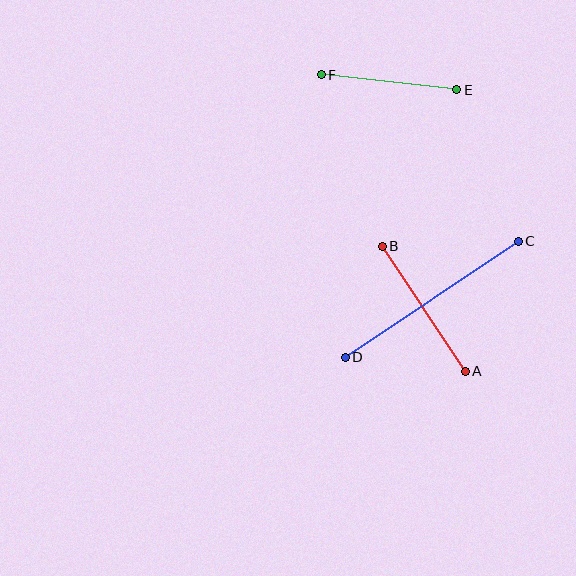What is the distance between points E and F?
The distance is approximately 136 pixels.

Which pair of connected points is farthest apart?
Points C and D are farthest apart.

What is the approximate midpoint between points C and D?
The midpoint is at approximately (432, 299) pixels.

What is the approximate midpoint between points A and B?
The midpoint is at approximately (424, 309) pixels.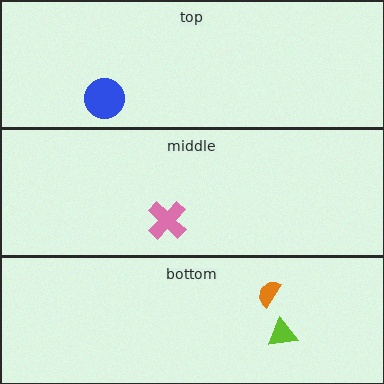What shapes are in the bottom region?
The orange semicircle, the lime triangle.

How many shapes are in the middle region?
1.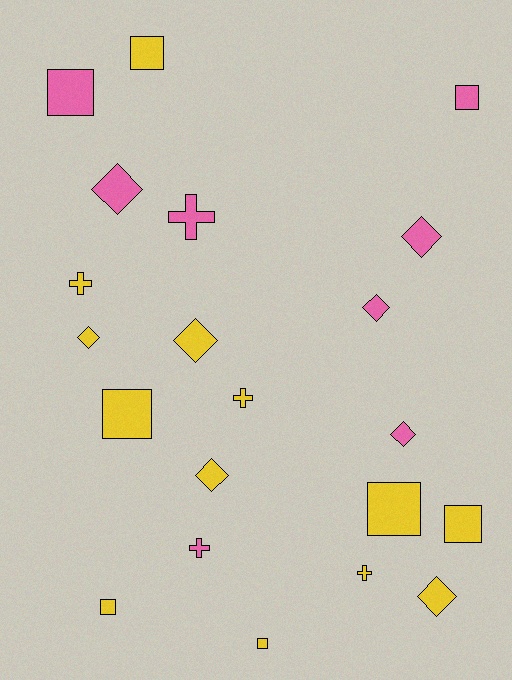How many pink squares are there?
There are 2 pink squares.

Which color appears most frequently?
Yellow, with 13 objects.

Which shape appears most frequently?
Diamond, with 8 objects.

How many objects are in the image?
There are 21 objects.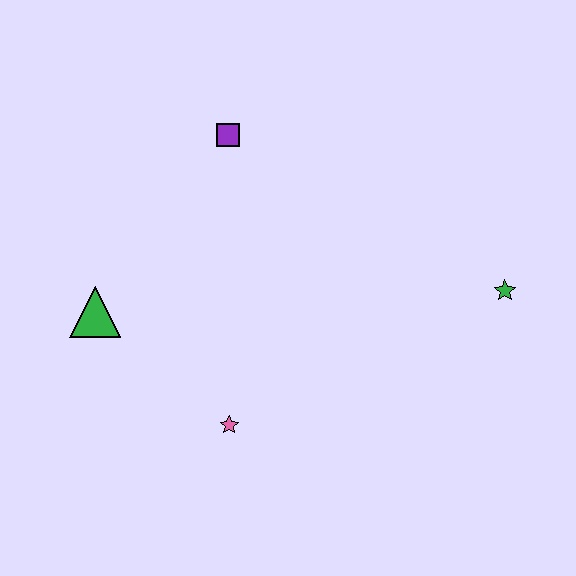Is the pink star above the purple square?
No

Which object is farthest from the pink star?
The green star is farthest from the pink star.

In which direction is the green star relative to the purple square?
The green star is to the right of the purple square.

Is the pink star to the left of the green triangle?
No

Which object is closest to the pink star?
The green triangle is closest to the pink star.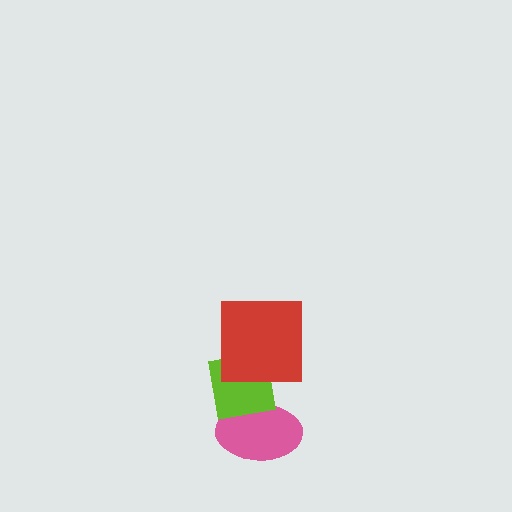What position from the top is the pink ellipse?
The pink ellipse is 3rd from the top.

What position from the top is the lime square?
The lime square is 2nd from the top.